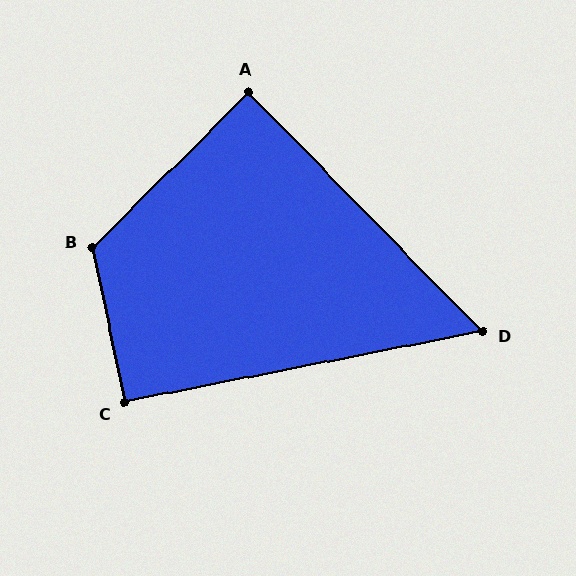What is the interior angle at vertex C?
Approximately 91 degrees (approximately right).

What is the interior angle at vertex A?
Approximately 89 degrees (approximately right).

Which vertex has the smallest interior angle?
D, at approximately 57 degrees.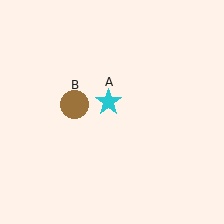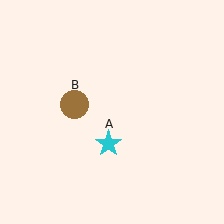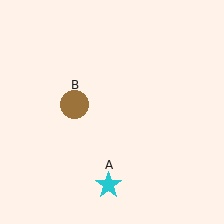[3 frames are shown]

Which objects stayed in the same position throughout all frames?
Brown circle (object B) remained stationary.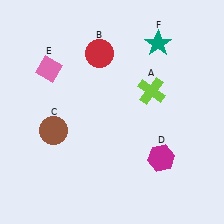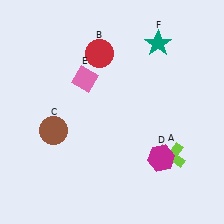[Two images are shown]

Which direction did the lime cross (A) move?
The lime cross (A) moved down.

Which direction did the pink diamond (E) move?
The pink diamond (E) moved right.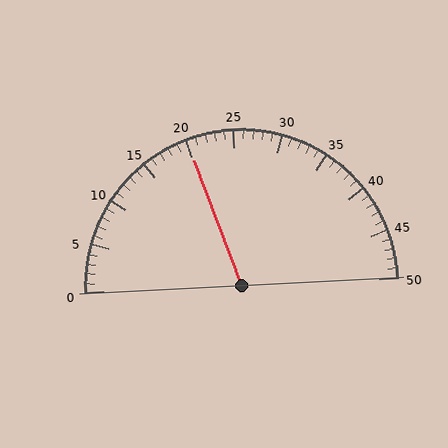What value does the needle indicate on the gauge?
The needle indicates approximately 20.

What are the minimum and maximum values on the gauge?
The gauge ranges from 0 to 50.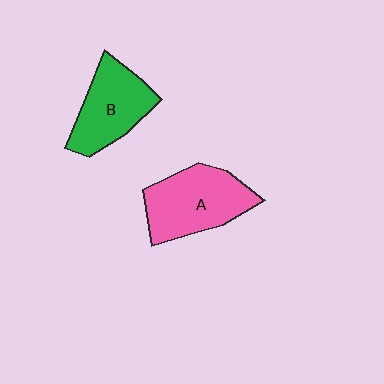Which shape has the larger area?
Shape A (pink).